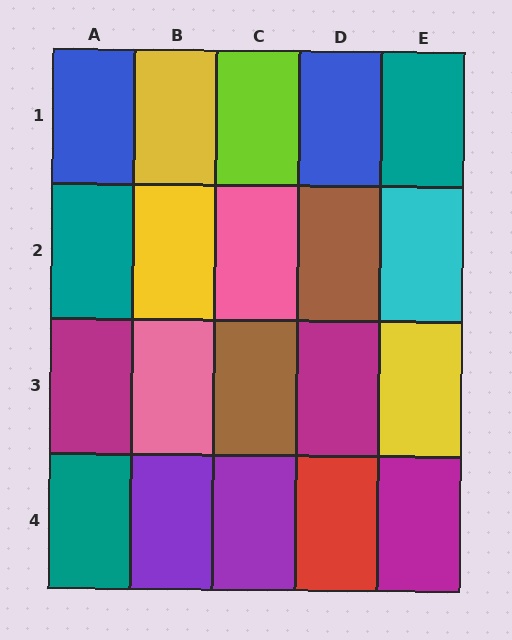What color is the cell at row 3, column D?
Magenta.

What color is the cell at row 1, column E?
Teal.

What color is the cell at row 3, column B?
Pink.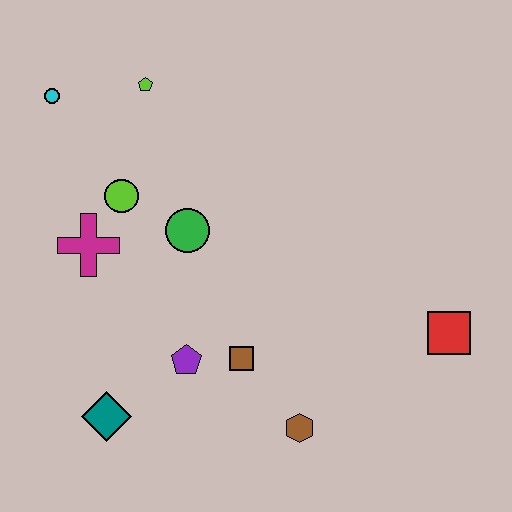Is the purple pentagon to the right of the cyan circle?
Yes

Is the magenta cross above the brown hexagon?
Yes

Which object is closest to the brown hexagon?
The brown square is closest to the brown hexagon.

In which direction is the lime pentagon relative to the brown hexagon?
The lime pentagon is above the brown hexagon.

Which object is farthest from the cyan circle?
The red square is farthest from the cyan circle.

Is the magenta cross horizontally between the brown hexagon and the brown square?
No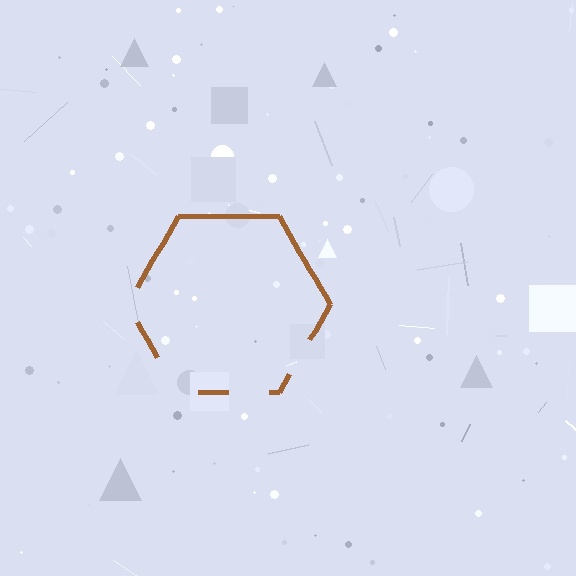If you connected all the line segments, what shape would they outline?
They would outline a hexagon.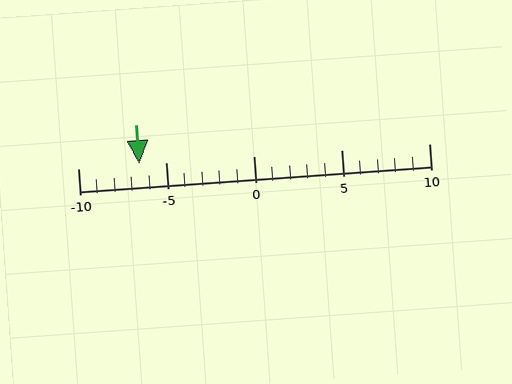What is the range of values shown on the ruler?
The ruler shows values from -10 to 10.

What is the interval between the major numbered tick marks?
The major tick marks are spaced 5 units apart.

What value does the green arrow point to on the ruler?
The green arrow points to approximately -6.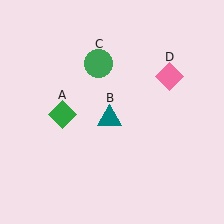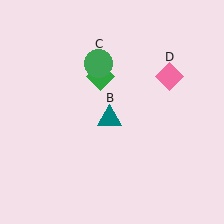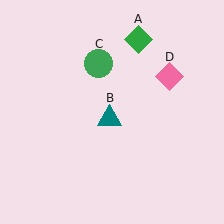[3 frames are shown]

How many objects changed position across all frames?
1 object changed position: green diamond (object A).